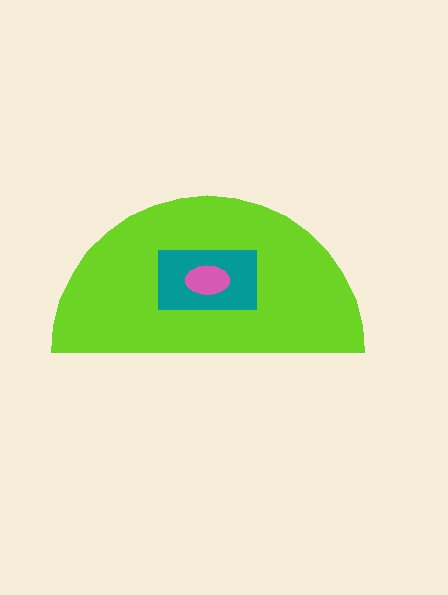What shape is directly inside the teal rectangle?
The pink ellipse.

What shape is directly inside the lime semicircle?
The teal rectangle.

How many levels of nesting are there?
3.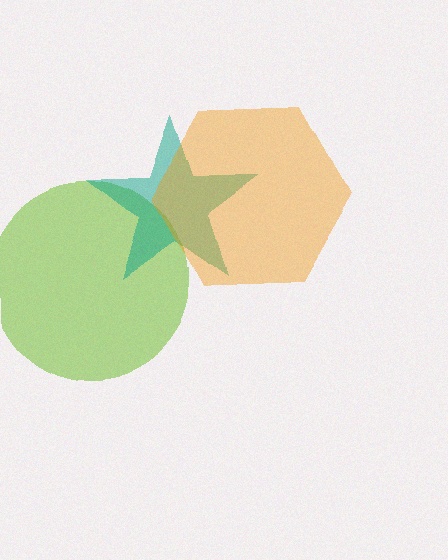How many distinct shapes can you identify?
There are 3 distinct shapes: a lime circle, a teal star, an orange hexagon.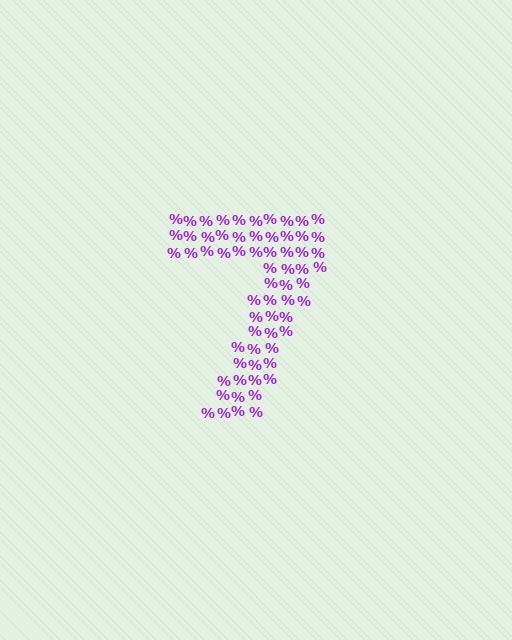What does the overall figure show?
The overall figure shows the digit 7.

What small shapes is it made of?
It is made of small percent signs.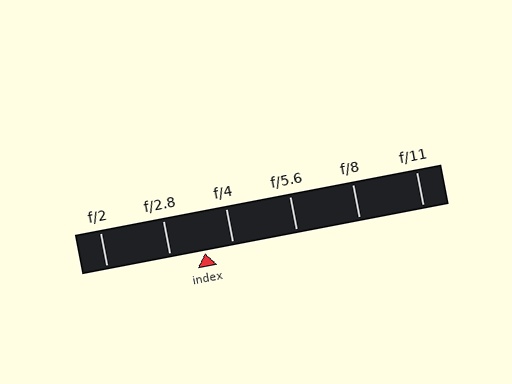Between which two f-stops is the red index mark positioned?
The index mark is between f/2.8 and f/4.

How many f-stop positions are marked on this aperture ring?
There are 6 f-stop positions marked.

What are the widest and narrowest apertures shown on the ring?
The widest aperture shown is f/2 and the narrowest is f/11.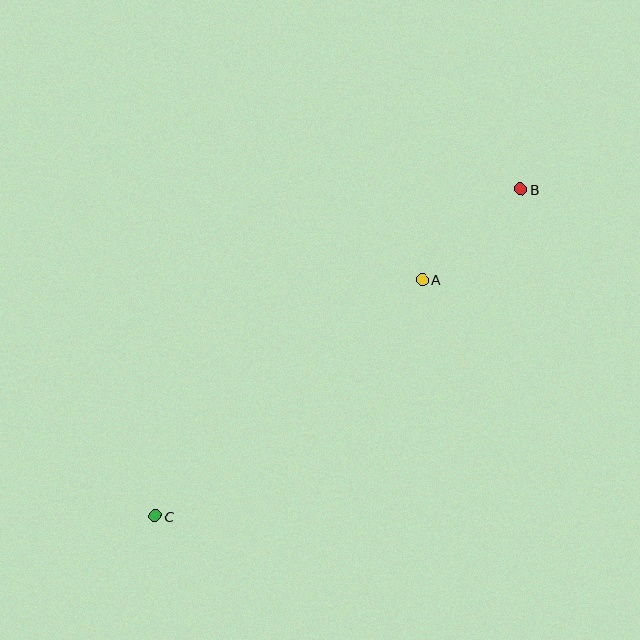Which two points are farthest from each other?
Points B and C are farthest from each other.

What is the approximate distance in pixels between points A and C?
The distance between A and C is approximately 356 pixels.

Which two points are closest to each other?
Points A and B are closest to each other.